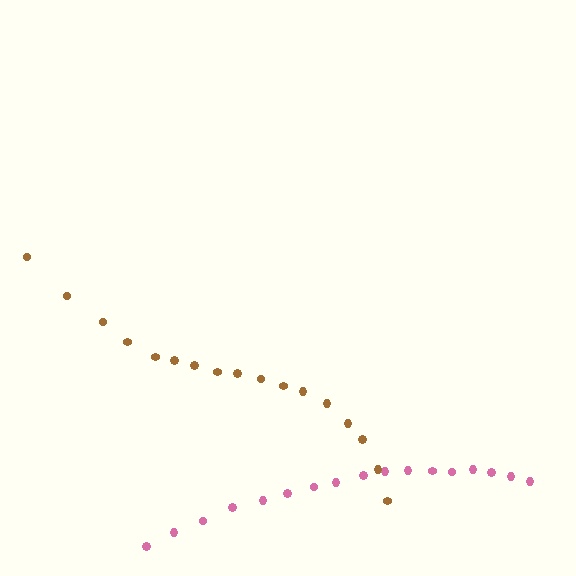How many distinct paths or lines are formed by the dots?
There are 2 distinct paths.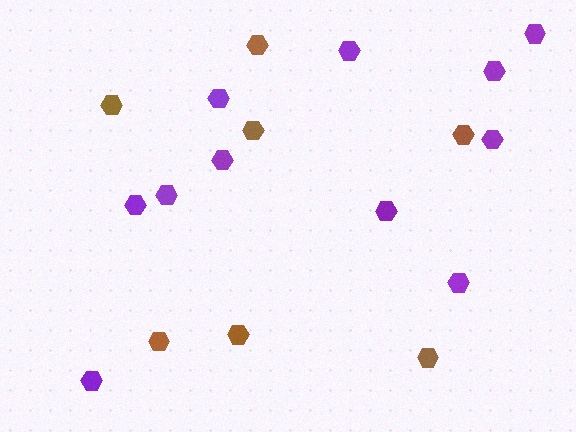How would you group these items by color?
There are 2 groups: one group of brown hexagons (7) and one group of purple hexagons (11).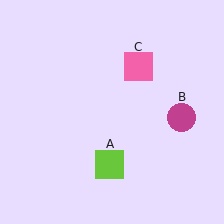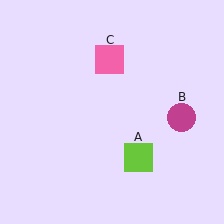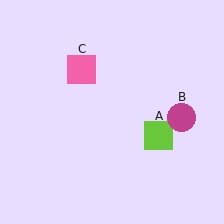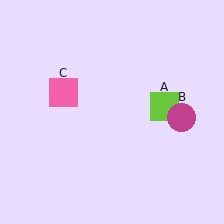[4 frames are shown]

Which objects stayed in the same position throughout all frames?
Magenta circle (object B) remained stationary.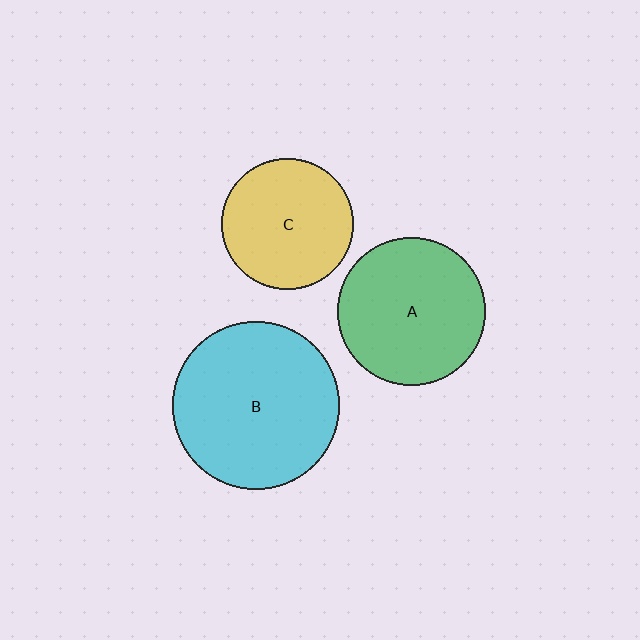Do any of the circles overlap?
No, none of the circles overlap.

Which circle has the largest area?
Circle B (cyan).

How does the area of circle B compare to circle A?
Approximately 1.3 times.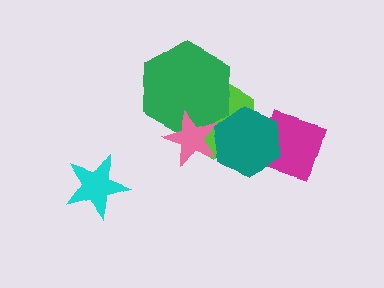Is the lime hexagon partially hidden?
Yes, it is partially covered by another shape.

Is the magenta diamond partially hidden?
Yes, it is partially covered by another shape.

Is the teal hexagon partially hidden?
Yes, it is partially covered by another shape.